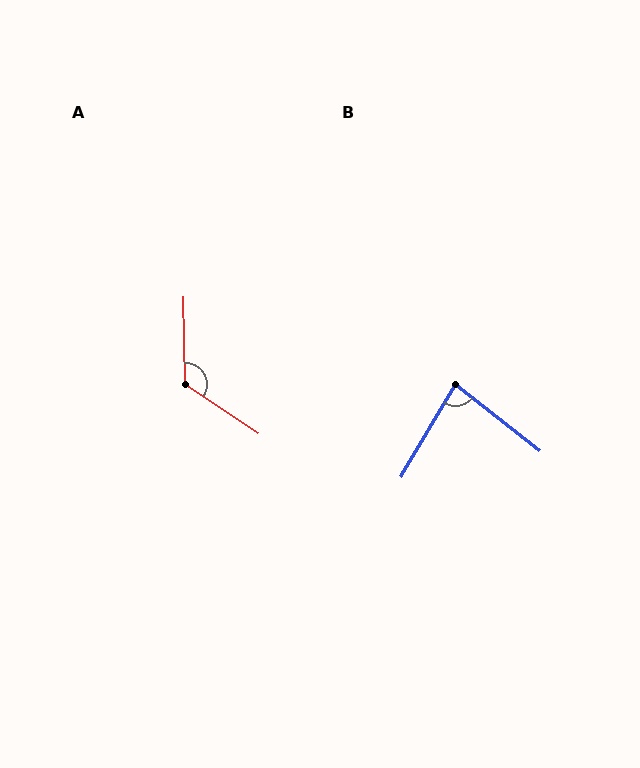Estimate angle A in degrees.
Approximately 125 degrees.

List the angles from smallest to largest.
B (82°), A (125°).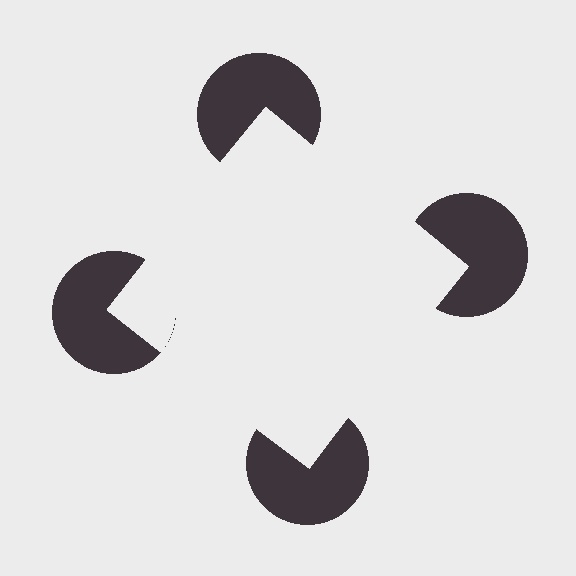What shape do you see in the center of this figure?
An illusory square — its edges are inferred from the aligned wedge cuts in the pac-man discs, not physically drawn.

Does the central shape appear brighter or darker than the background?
It typically appears slightly brighter than the background, even though no actual brightness change is drawn.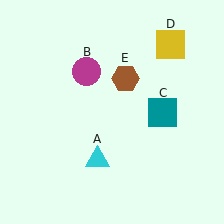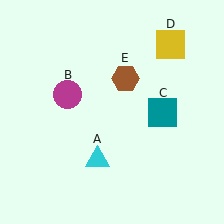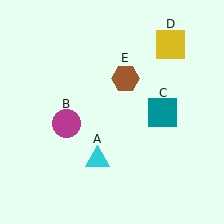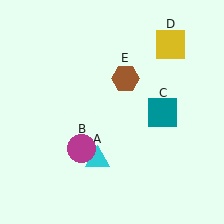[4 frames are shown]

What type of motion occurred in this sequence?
The magenta circle (object B) rotated counterclockwise around the center of the scene.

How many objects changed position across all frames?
1 object changed position: magenta circle (object B).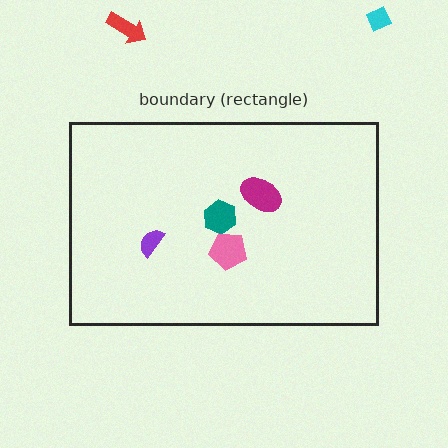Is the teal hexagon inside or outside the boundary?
Inside.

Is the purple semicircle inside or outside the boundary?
Inside.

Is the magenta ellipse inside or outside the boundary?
Inside.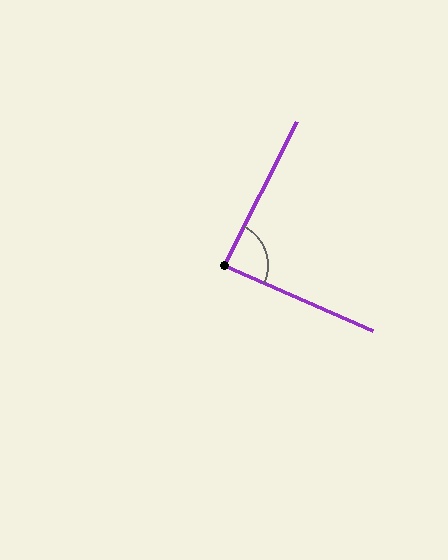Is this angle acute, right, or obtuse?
It is approximately a right angle.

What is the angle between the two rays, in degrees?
Approximately 87 degrees.